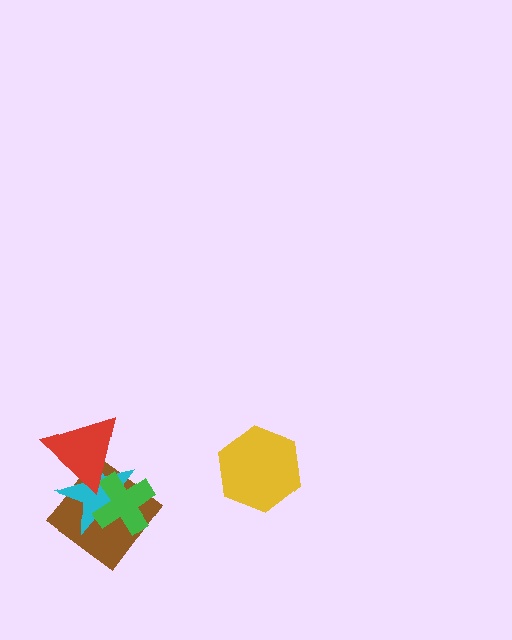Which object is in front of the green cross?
The red triangle is in front of the green cross.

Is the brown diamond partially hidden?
Yes, it is partially covered by another shape.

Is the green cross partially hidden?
Yes, it is partially covered by another shape.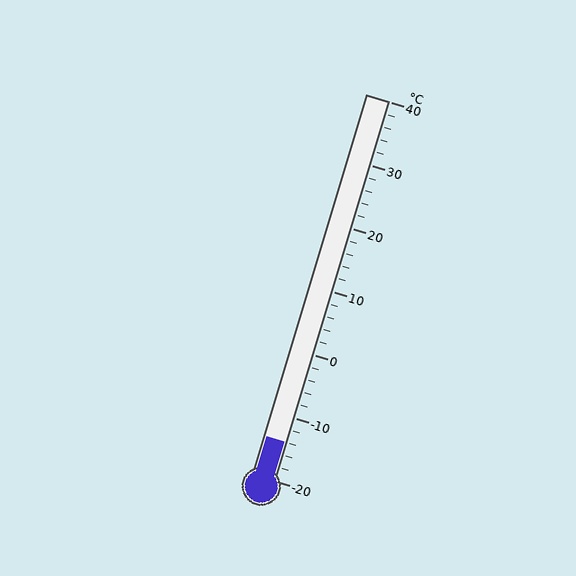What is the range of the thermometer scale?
The thermometer scale ranges from -20°C to 40°C.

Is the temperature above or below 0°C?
The temperature is below 0°C.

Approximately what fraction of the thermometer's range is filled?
The thermometer is filled to approximately 10% of its range.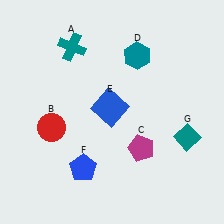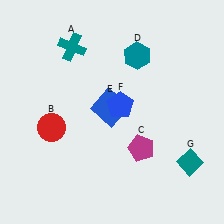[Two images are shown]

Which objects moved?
The objects that moved are: the blue pentagon (F), the teal diamond (G).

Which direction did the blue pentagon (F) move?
The blue pentagon (F) moved up.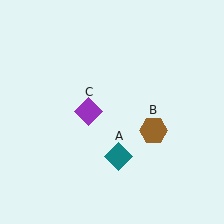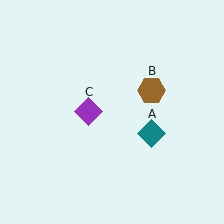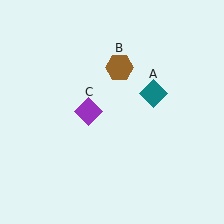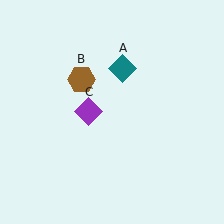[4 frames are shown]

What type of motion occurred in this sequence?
The teal diamond (object A), brown hexagon (object B) rotated counterclockwise around the center of the scene.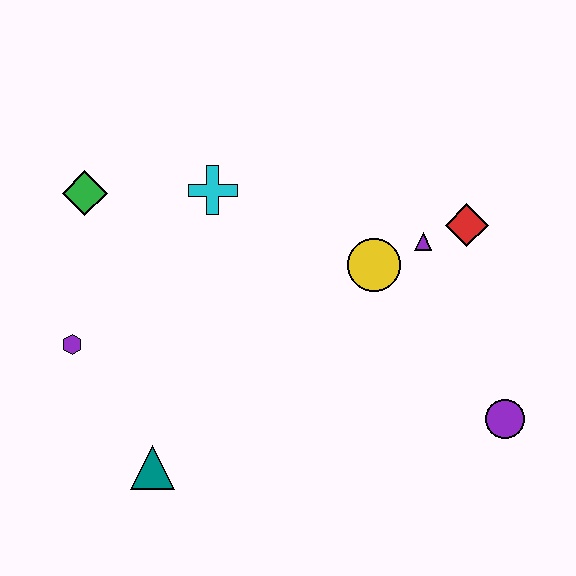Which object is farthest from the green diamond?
The purple circle is farthest from the green diamond.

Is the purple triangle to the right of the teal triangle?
Yes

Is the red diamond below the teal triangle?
No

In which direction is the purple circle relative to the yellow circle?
The purple circle is below the yellow circle.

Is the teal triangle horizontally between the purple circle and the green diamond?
Yes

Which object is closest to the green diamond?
The cyan cross is closest to the green diamond.